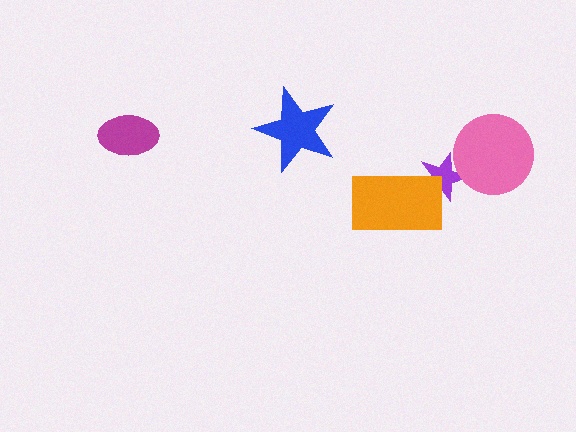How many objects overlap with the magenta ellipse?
0 objects overlap with the magenta ellipse.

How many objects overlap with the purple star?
2 objects overlap with the purple star.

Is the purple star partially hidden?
Yes, it is partially covered by another shape.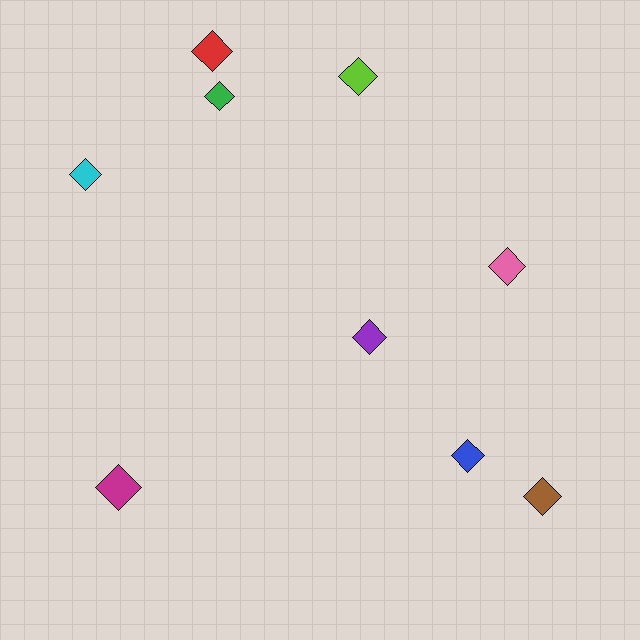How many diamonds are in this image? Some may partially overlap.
There are 9 diamonds.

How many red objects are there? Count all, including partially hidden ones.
There is 1 red object.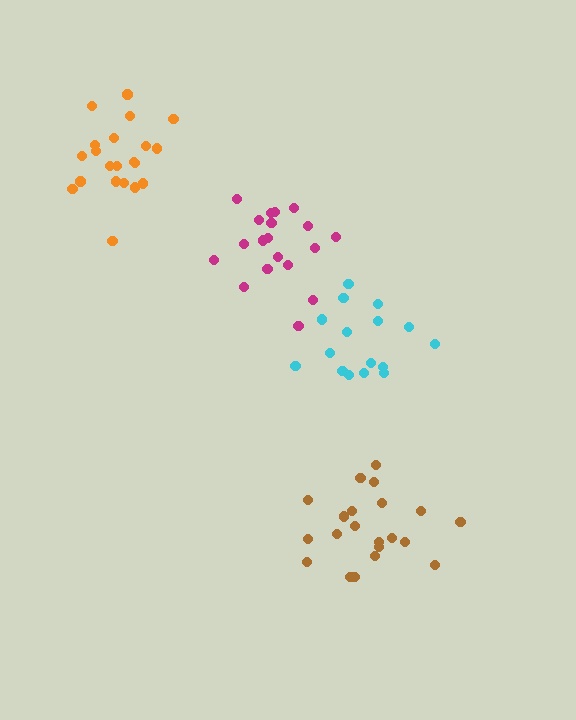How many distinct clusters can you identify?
There are 4 distinct clusters.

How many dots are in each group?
Group 1: 21 dots, Group 2: 21 dots, Group 3: 19 dots, Group 4: 16 dots (77 total).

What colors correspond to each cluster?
The clusters are colored: orange, brown, magenta, cyan.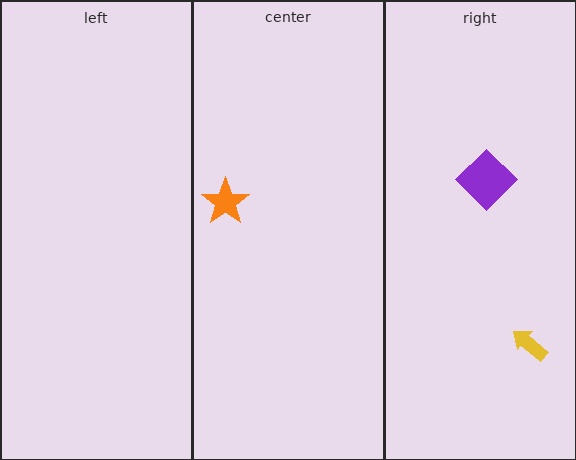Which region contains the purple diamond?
The right region.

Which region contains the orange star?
The center region.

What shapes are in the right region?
The yellow arrow, the purple diamond.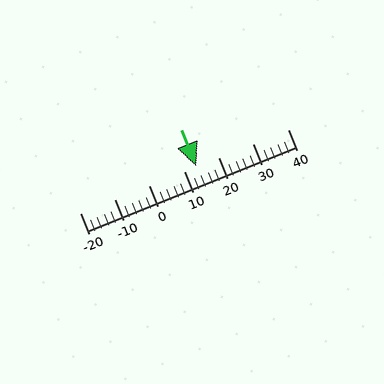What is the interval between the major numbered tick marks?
The major tick marks are spaced 10 units apart.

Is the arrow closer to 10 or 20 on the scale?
The arrow is closer to 10.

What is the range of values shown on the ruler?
The ruler shows values from -20 to 40.